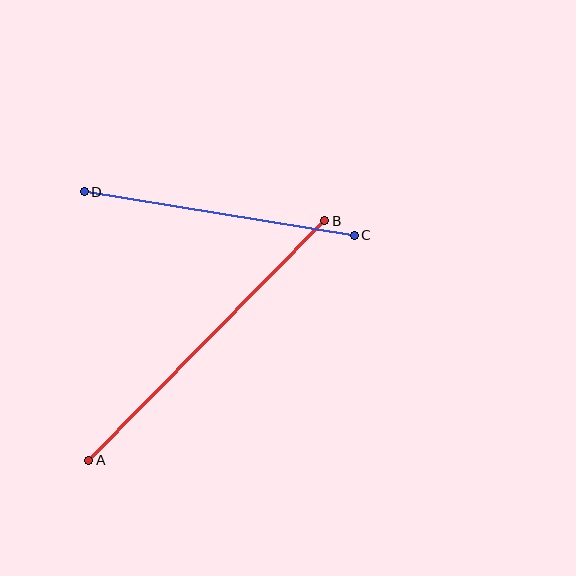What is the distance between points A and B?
The distance is approximately 337 pixels.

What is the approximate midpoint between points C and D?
The midpoint is at approximately (219, 214) pixels.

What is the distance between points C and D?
The distance is approximately 274 pixels.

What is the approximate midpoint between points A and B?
The midpoint is at approximately (207, 341) pixels.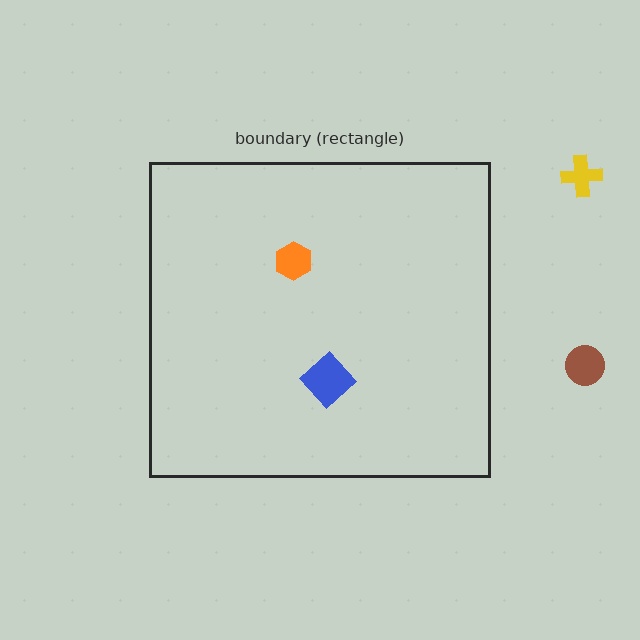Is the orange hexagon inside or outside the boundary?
Inside.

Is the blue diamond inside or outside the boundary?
Inside.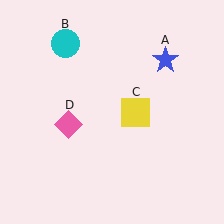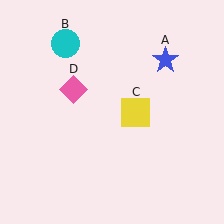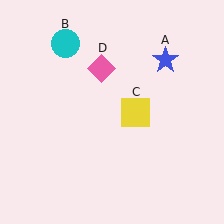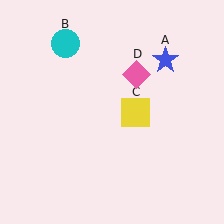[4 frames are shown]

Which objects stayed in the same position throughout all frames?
Blue star (object A) and cyan circle (object B) and yellow square (object C) remained stationary.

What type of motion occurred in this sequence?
The pink diamond (object D) rotated clockwise around the center of the scene.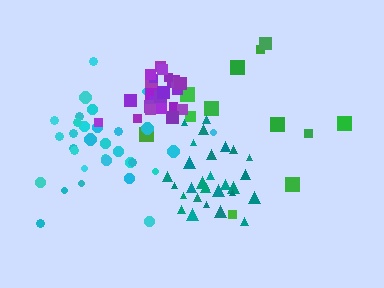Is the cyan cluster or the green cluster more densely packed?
Cyan.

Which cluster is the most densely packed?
Purple.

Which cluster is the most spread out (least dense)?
Green.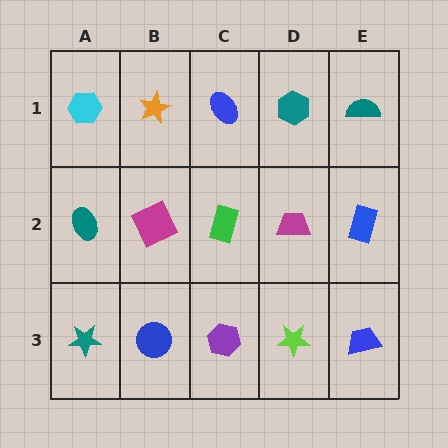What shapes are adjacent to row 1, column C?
A green rectangle (row 2, column C), an orange star (row 1, column B), a teal hexagon (row 1, column D).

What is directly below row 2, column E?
A blue trapezoid.